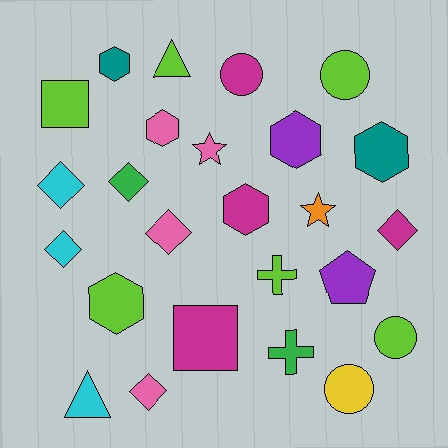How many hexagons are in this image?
There are 6 hexagons.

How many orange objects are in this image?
There is 1 orange object.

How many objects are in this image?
There are 25 objects.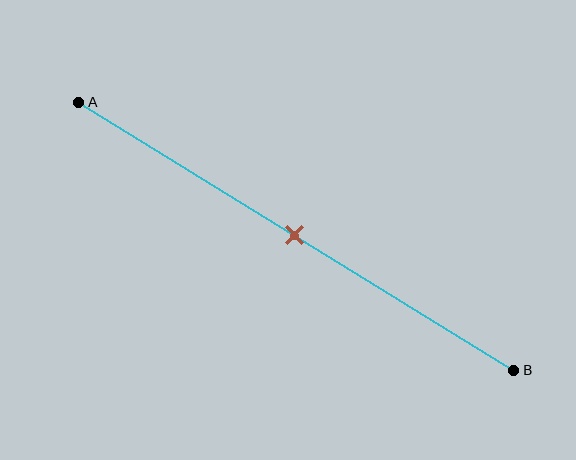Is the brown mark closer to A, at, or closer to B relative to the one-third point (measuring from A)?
The brown mark is closer to point B than the one-third point of segment AB.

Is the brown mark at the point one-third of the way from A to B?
No, the mark is at about 50% from A, not at the 33% one-third point.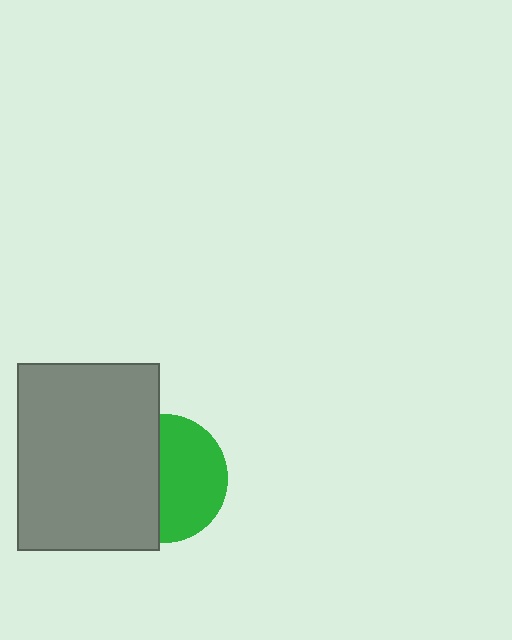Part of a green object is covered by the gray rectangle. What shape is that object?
It is a circle.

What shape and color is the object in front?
The object in front is a gray rectangle.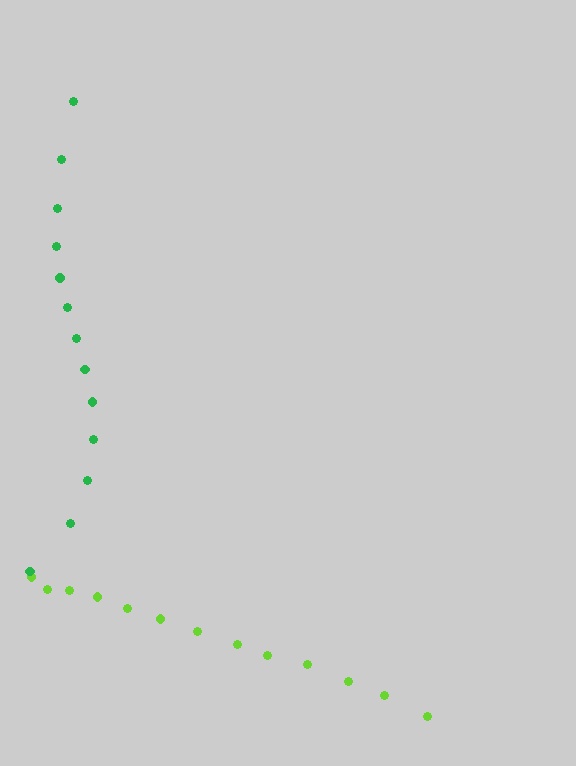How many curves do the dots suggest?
There are 2 distinct paths.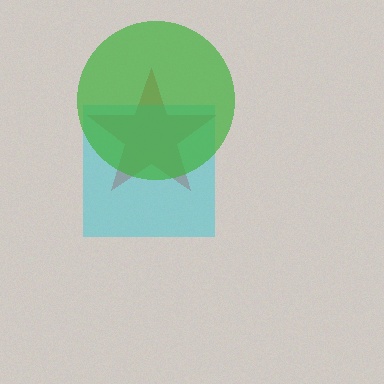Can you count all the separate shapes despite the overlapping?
Yes, there are 3 separate shapes.